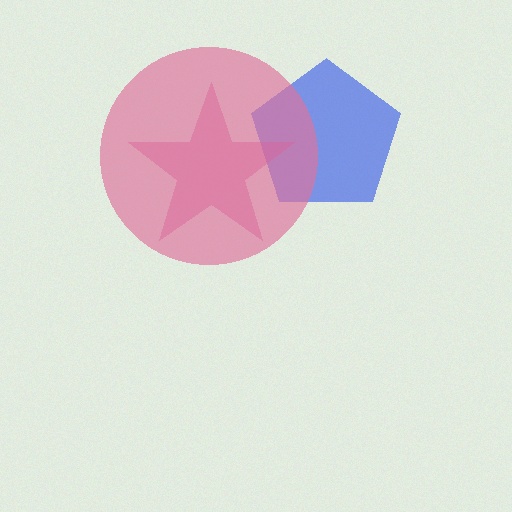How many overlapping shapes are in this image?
There are 3 overlapping shapes in the image.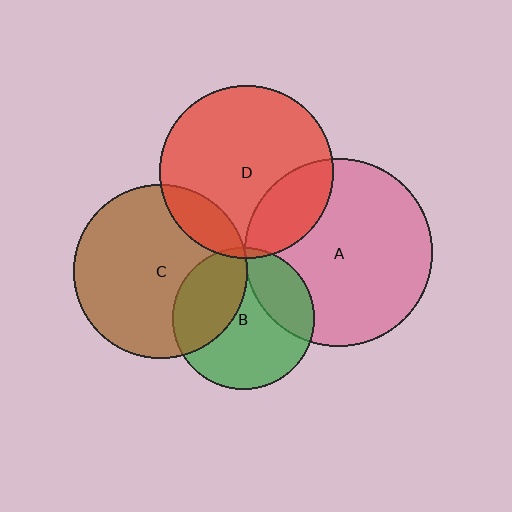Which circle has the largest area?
Circle A (pink).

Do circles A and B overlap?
Yes.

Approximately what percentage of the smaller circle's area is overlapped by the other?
Approximately 25%.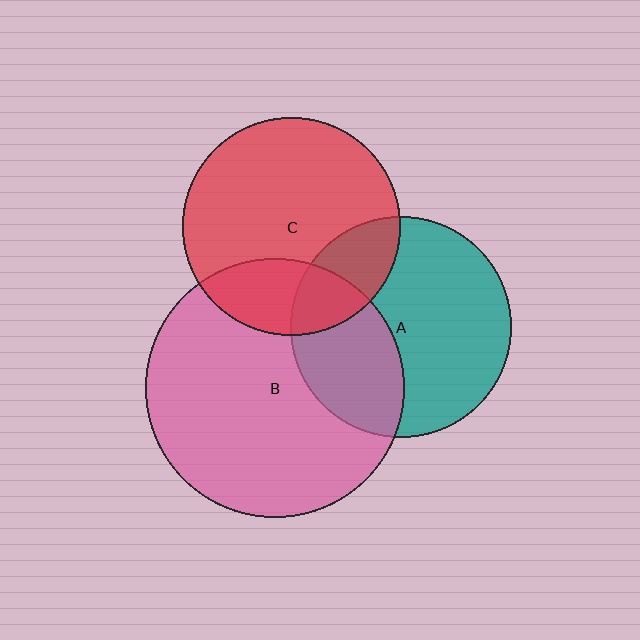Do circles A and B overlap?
Yes.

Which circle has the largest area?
Circle B (pink).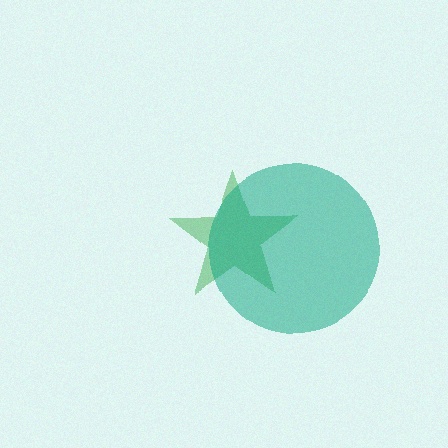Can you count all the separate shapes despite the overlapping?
Yes, there are 2 separate shapes.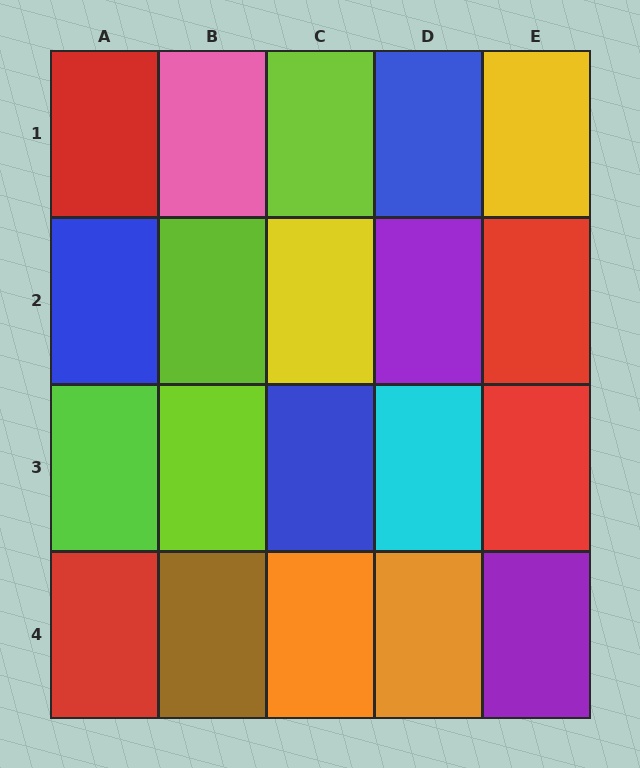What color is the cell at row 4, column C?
Orange.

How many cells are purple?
2 cells are purple.